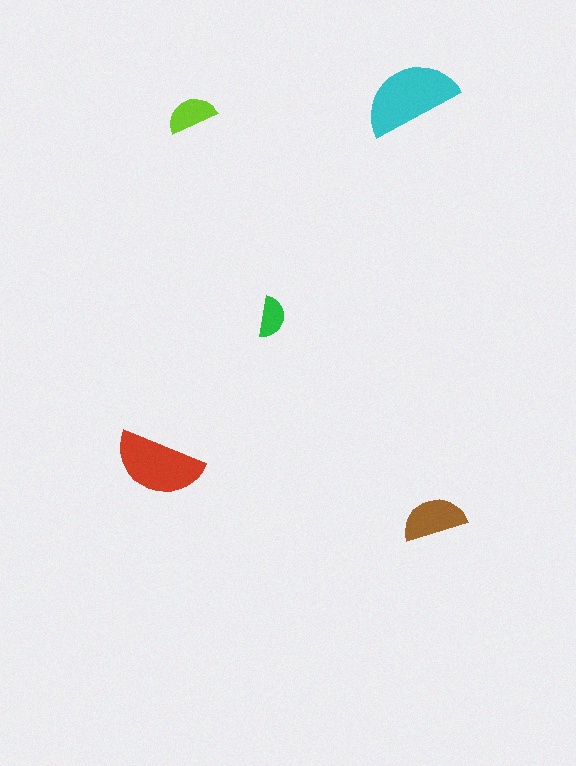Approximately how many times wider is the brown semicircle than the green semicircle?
About 1.5 times wider.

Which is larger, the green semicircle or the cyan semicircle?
The cyan one.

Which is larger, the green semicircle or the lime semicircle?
The lime one.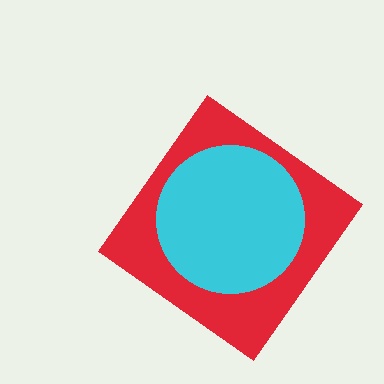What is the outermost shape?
The red diamond.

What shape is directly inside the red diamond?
The cyan circle.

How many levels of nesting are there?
2.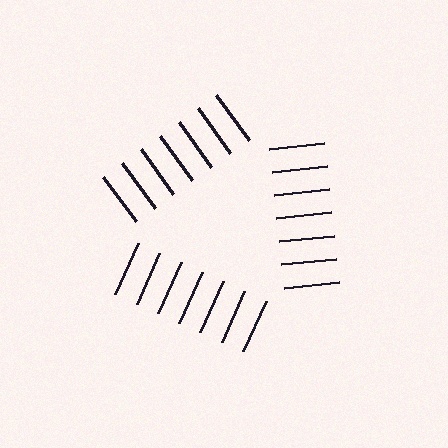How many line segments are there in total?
21 — 7 along each of the 3 edges.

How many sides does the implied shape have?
3 sides — the line-ends trace a triangle.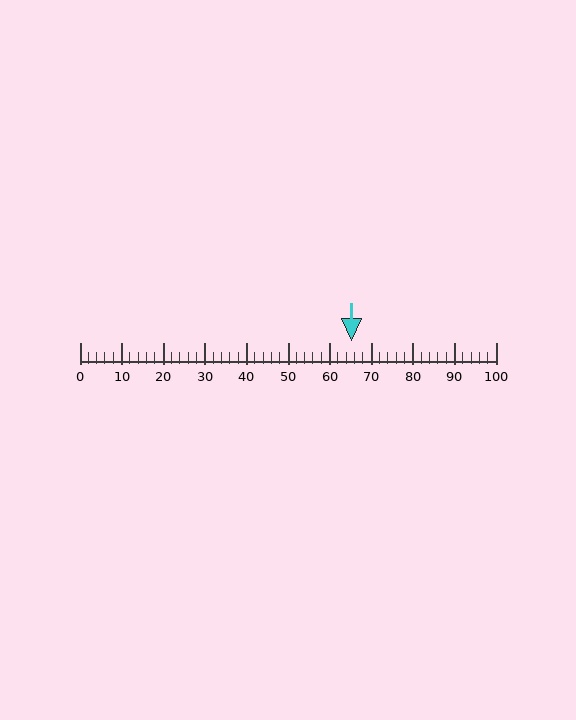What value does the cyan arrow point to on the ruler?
The cyan arrow points to approximately 65.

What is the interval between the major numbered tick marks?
The major tick marks are spaced 10 units apart.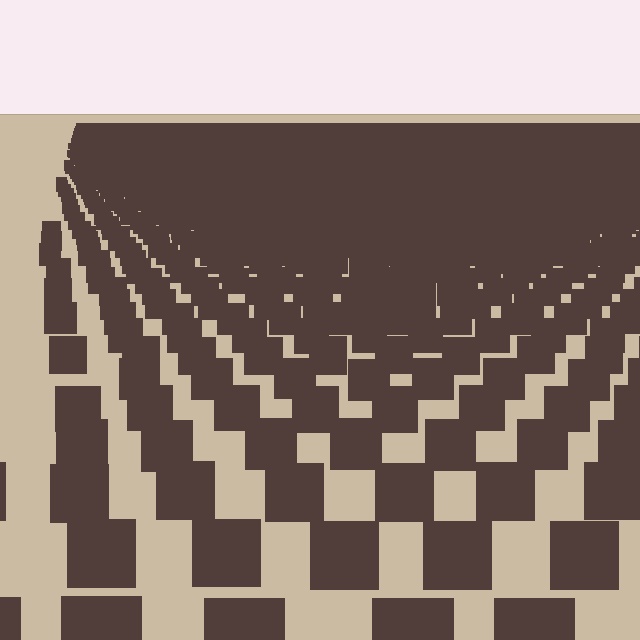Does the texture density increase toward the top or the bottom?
Density increases toward the top.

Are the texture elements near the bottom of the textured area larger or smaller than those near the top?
Larger. Near the bottom, elements are closer to the viewer and appear at a bigger on-screen size.